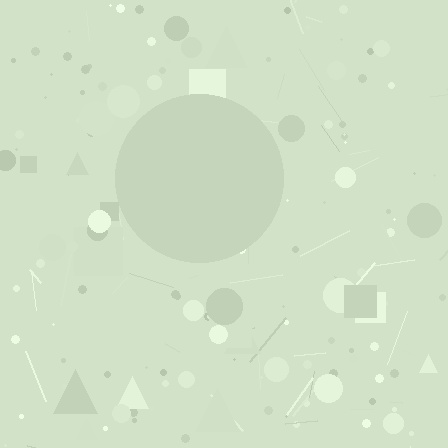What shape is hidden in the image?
A circle is hidden in the image.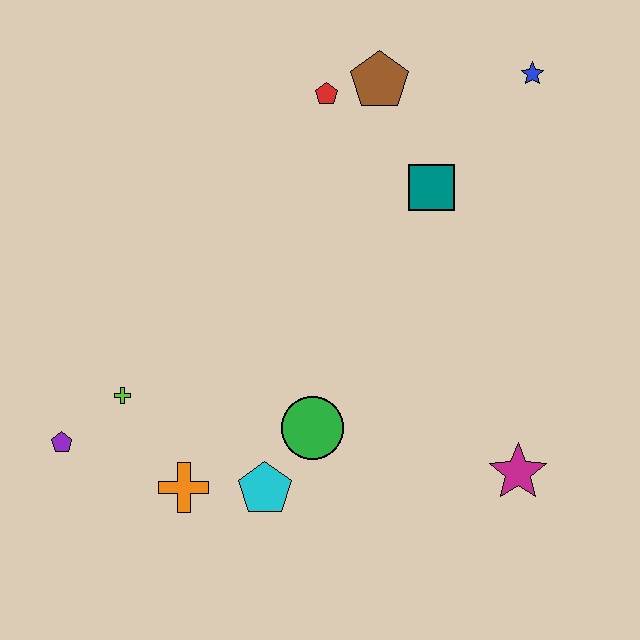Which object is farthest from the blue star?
The purple pentagon is farthest from the blue star.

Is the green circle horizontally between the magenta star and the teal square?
No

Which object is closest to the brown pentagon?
The red pentagon is closest to the brown pentagon.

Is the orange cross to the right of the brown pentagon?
No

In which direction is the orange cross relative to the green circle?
The orange cross is to the left of the green circle.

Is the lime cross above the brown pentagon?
No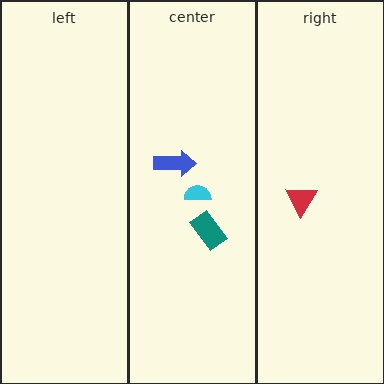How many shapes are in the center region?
3.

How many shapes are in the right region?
1.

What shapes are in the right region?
The red triangle.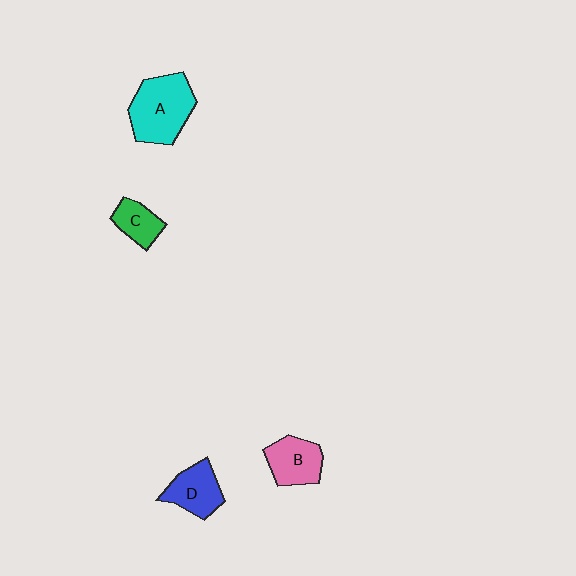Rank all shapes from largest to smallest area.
From largest to smallest: A (cyan), B (pink), D (blue), C (green).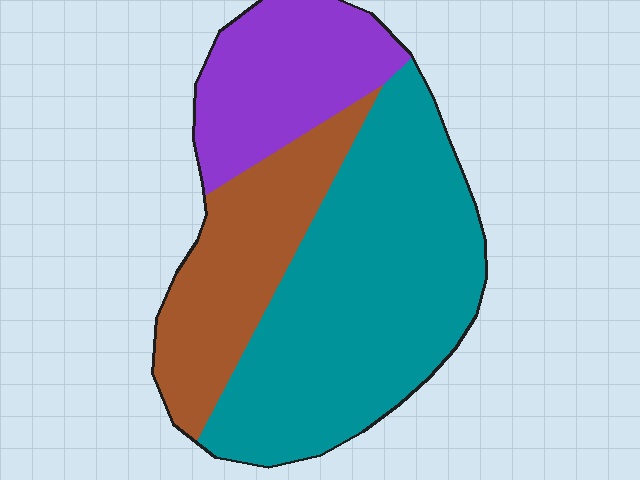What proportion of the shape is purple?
Purple covers 22% of the shape.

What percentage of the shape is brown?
Brown covers about 25% of the shape.